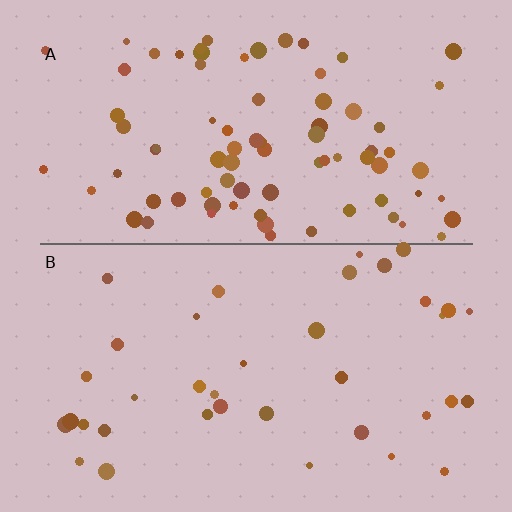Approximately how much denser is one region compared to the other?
Approximately 2.3× — region A over region B.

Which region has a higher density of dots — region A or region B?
A (the top).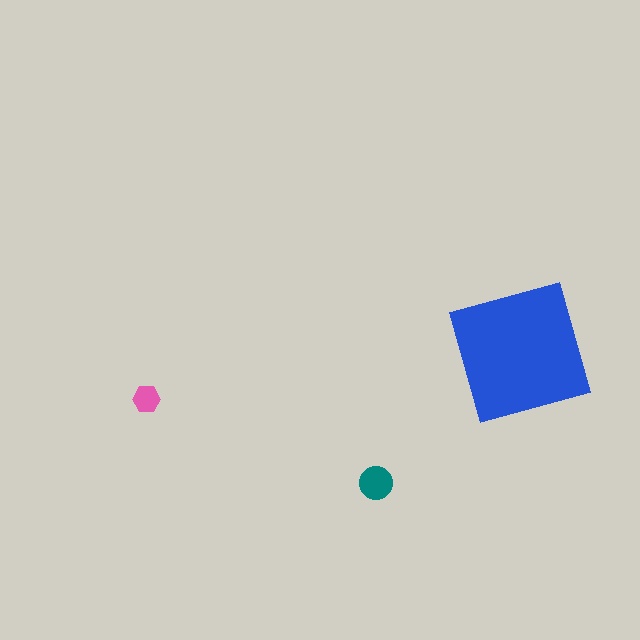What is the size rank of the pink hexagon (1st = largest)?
3rd.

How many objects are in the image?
There are 3 objects in the image.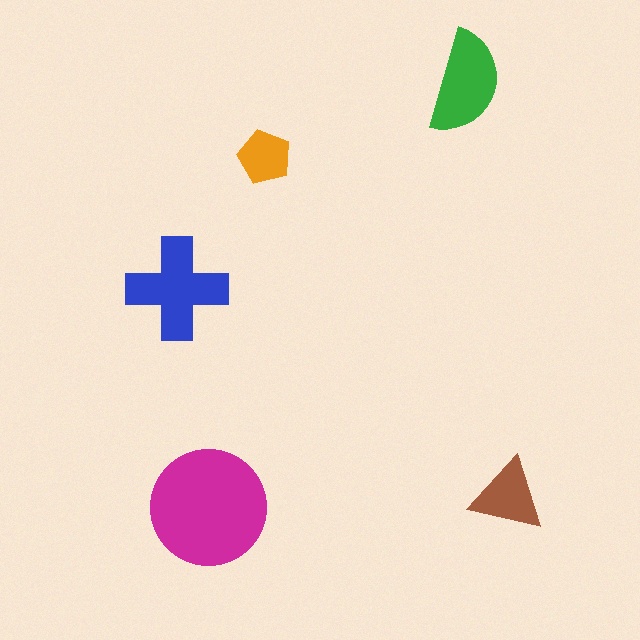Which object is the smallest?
The orange pentagon.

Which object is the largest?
The magenta circle.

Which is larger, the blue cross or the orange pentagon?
The blue cross.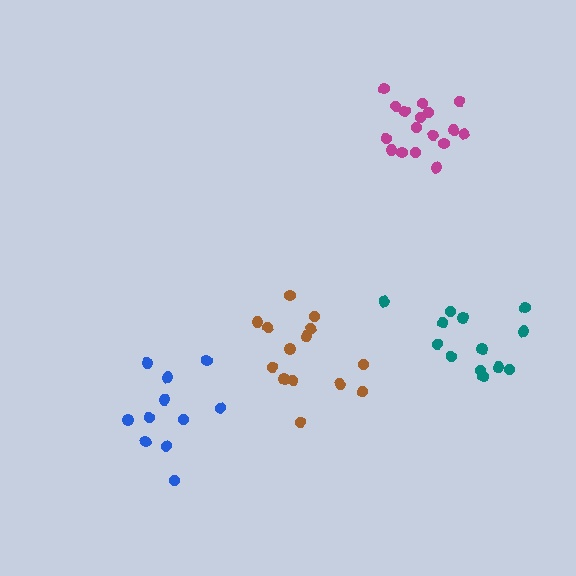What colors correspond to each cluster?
The clusters are colored: magenta, blue, teal, brown.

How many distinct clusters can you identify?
There are 4 distinct clusters.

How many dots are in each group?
Group 1: 17 dots, Group 2: 11 dots, Group 3: 13 dots, Group 4: 14 dots (55 total).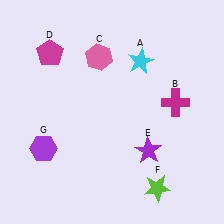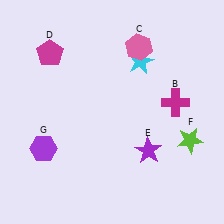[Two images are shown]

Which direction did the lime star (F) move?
The lime star (F) moved up.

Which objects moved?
The objects that moved are: the pink hexagon (C), the lime star (F).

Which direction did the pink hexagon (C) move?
The pink hexagon (C) moved right.